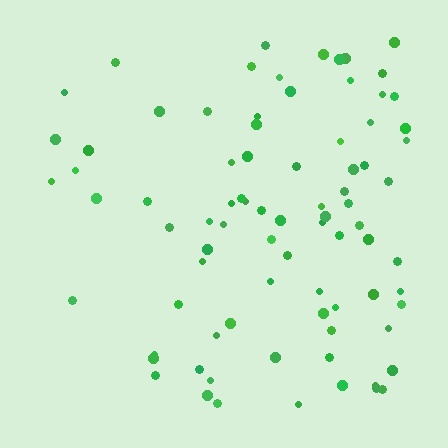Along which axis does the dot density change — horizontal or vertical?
Horizontal.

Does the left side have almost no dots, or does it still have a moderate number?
Still a moderate number, just noticeably fewer than the right.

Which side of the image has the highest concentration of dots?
The right.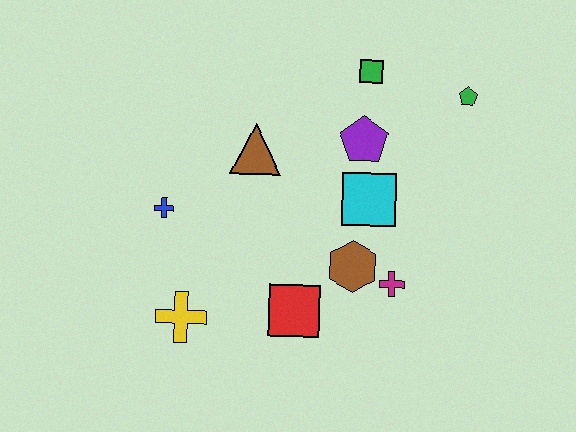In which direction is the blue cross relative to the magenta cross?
The blue cross is to the left of the magenta cross.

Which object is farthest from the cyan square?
The yellow cross is farthest from the cyan square.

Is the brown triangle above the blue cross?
Yes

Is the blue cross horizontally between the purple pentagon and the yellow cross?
No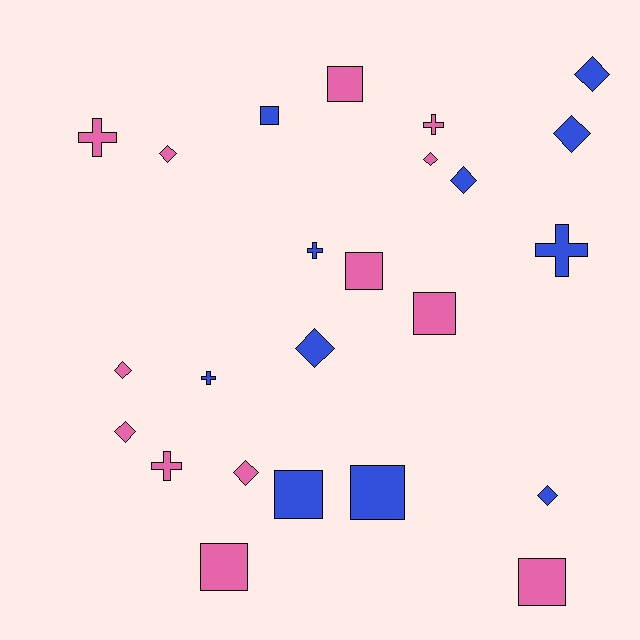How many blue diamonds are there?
There are 5 blue diamonds.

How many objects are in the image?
There are 24 objects.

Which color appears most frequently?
Pink, with 13 objects.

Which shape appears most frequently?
Diamond, with 10 objects.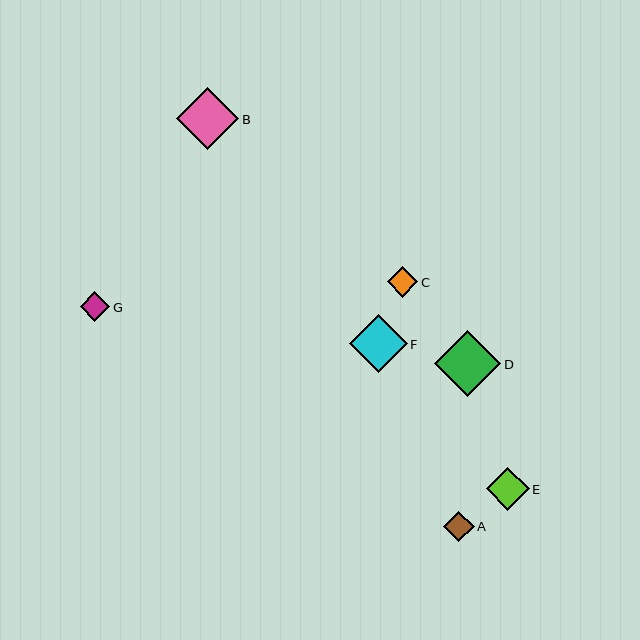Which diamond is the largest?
Diamond D is the largest with a size of approximately 66 pixels.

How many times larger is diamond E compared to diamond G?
Diamond E is approximately 1.5 times the size of diamond G.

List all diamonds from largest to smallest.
From largest to smallest: D, B, F, E, A, C, G.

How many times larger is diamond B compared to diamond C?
Diamond B is approximately 2.1 times the size of diamond C.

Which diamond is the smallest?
Diamond G is the smallest with a size of approximately 29 pixels.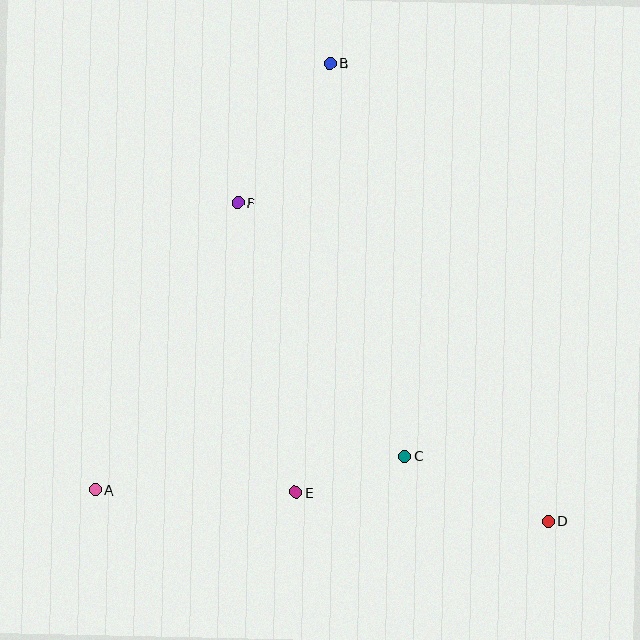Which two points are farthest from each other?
Points B and D are farthest from each other.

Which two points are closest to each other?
Points C and E are closest to each other.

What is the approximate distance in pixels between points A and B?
The distance between A and B is approximately 487 pixels.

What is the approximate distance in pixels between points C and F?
The distance between C and F is approximately 303 pixels.